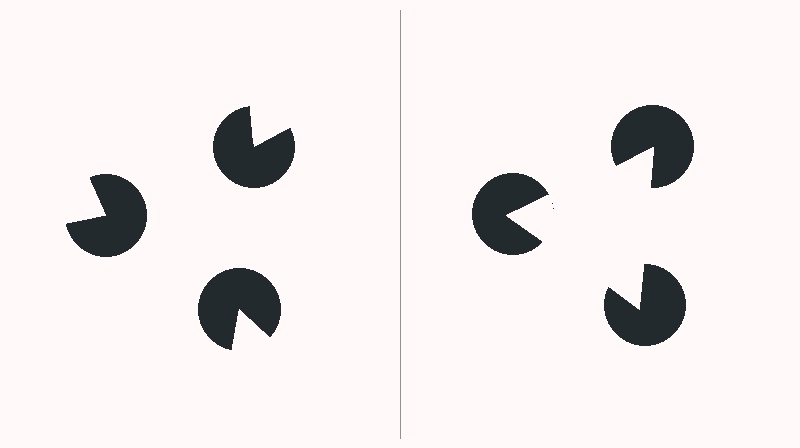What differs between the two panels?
The pac-man discs are positioned identically on both sides; only the wedge orientations differ. On the right they align to a triangle; on the left they are misaligned.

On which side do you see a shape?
An illusory triangle appears on the right side. On the left side the wedge cuts are rotated, so no coherent shape forms.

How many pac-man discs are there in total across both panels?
6 — 3 on each side.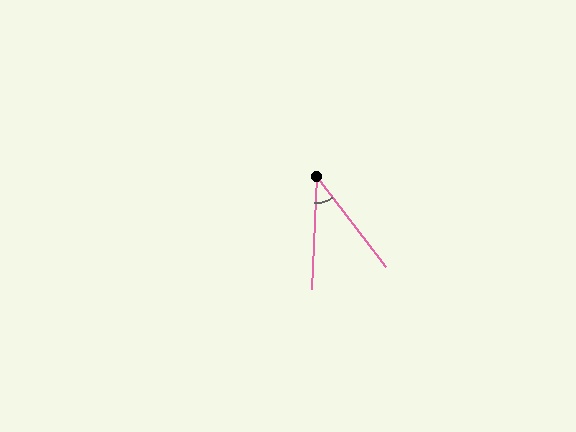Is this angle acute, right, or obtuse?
It is acute.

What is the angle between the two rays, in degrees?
Approximately 40 degrees.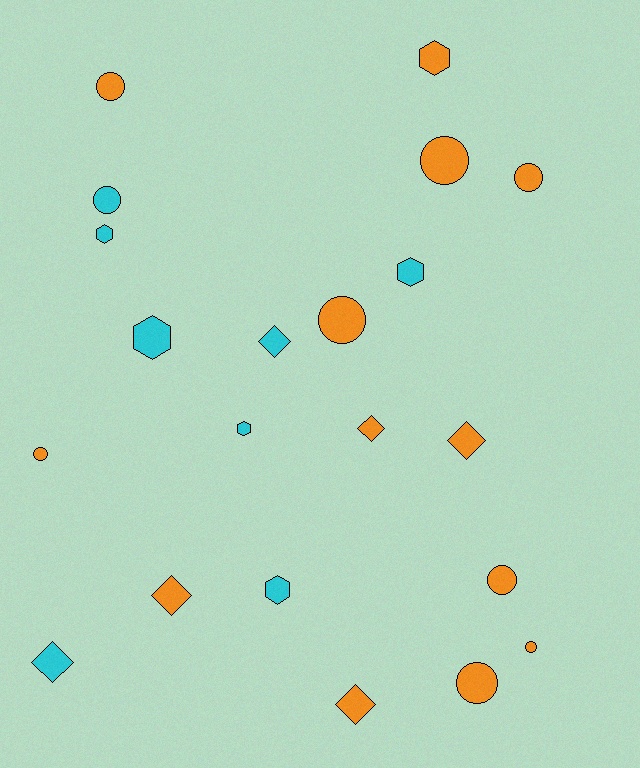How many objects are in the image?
There are 21 objects.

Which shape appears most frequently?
Circle, with 9 objects.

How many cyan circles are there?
There is 1 cyan circle.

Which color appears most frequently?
Orange, with 13 objects.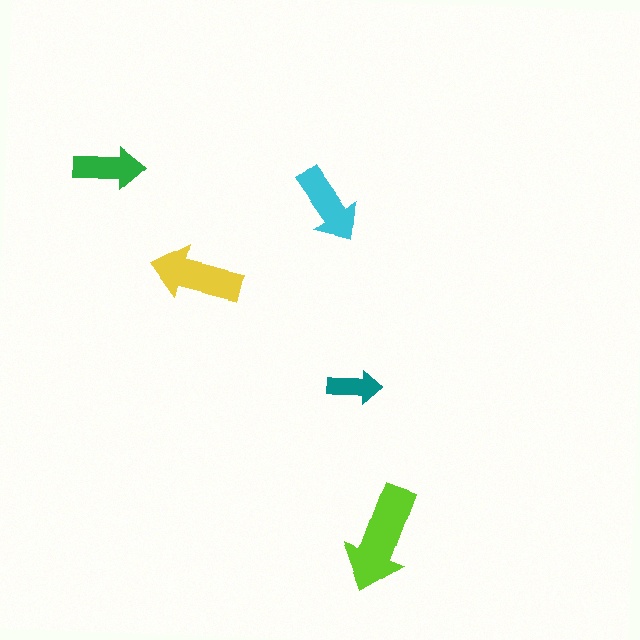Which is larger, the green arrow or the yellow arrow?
The yellow one.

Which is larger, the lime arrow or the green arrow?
The lime one.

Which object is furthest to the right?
The lime arrow is rightmost.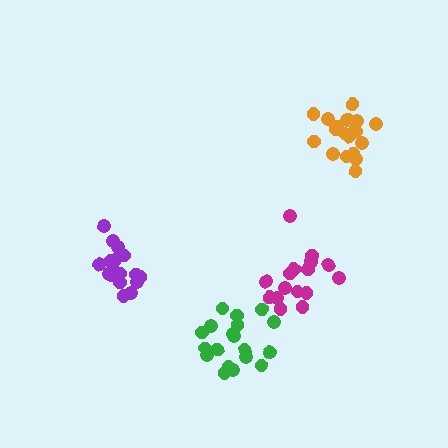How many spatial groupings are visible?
There are 4 spatial groupings.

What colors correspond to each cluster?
The clusters are colored: magenta, purple, orange, green.